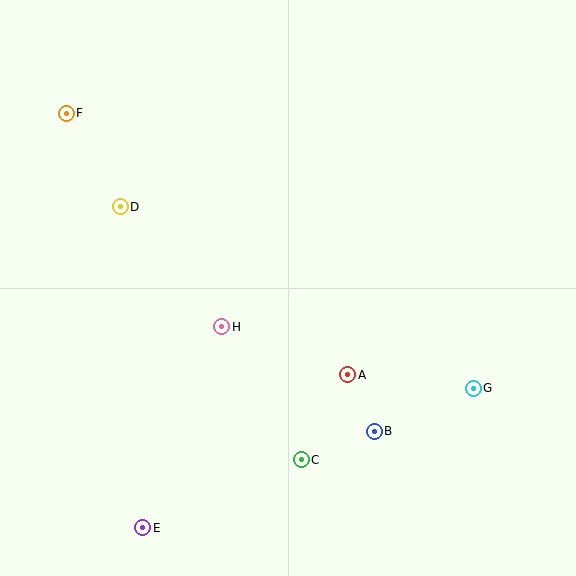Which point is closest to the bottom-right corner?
Point G is closest to the bottom-right corner.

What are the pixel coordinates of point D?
Point D is at (120, 207).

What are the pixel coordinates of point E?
Point E is at (143, 528).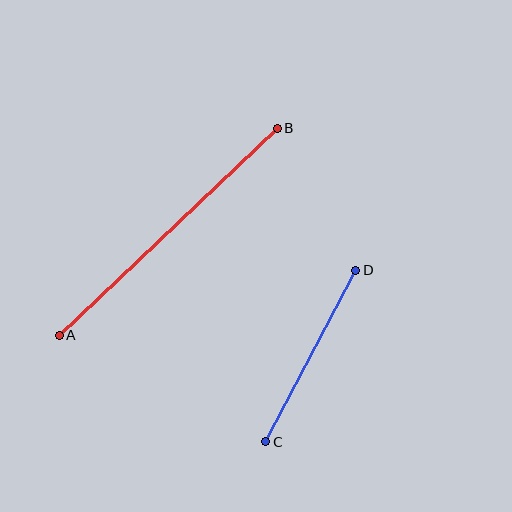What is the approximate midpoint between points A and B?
The midpoint is at approximately (168, 232) pixels.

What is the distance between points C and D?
The distance is approximately 194 pixels.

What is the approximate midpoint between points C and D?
The midpoint is at approximately (311, 356) pixels.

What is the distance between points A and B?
The distance is approximately 301 pixels.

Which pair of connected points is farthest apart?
Points A and B are farthest apart.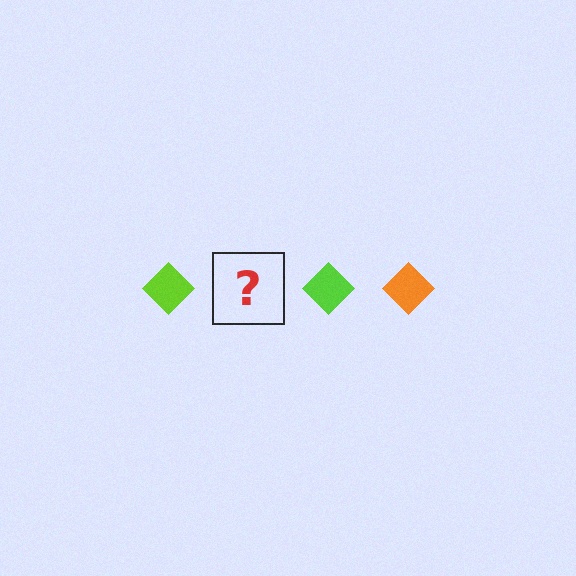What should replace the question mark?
The question mark should be replaced with an orange diamond.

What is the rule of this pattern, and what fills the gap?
The rule is that the pattern cycles through lime, orange diamonds. The gap should be filled with an orange diamond.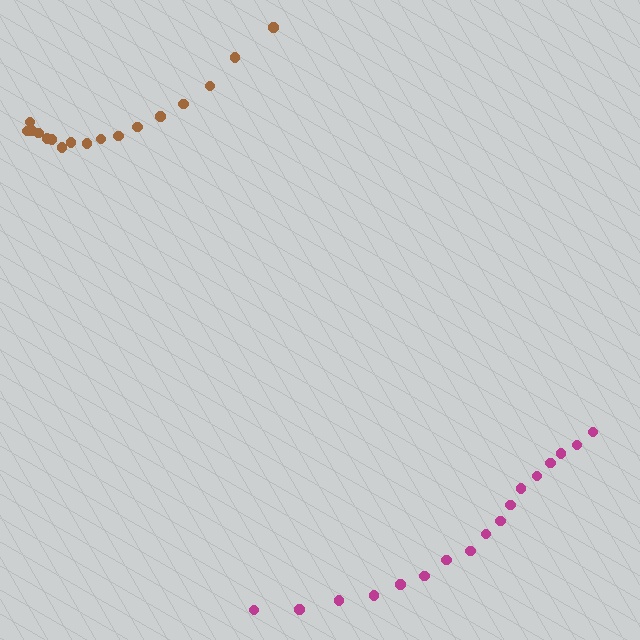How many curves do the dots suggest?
There are 2 distinct paths.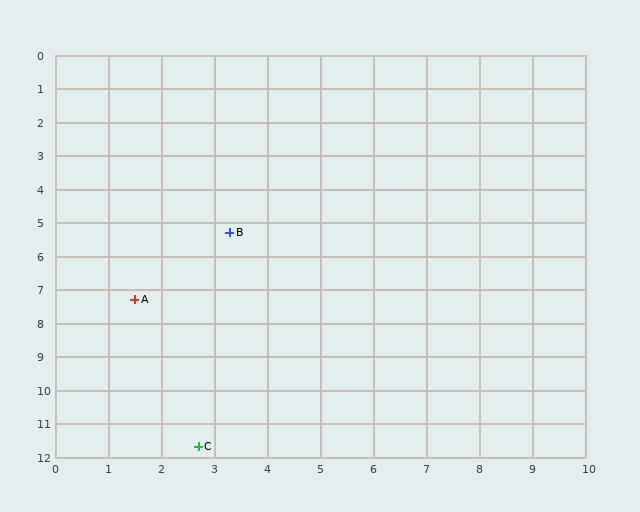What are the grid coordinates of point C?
Point C is at approximately (2.7, 11.7).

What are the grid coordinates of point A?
Point A is at approximately (1.5, 7.3).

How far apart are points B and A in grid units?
Points B and A are about 2.7 grid units apart.